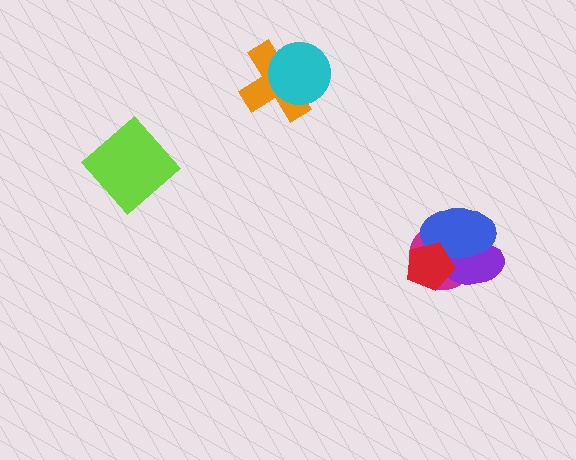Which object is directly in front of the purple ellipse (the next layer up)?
The blue ellipse is directly in front of the purple ellipse.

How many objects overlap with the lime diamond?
0 objects overlap with the lime diamond.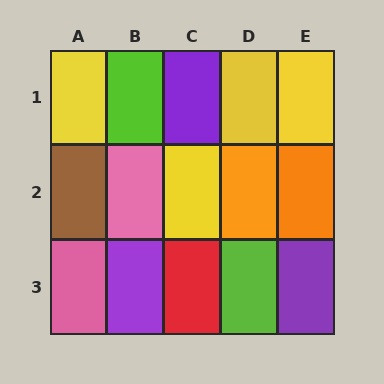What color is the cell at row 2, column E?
Orange.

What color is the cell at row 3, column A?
Pink.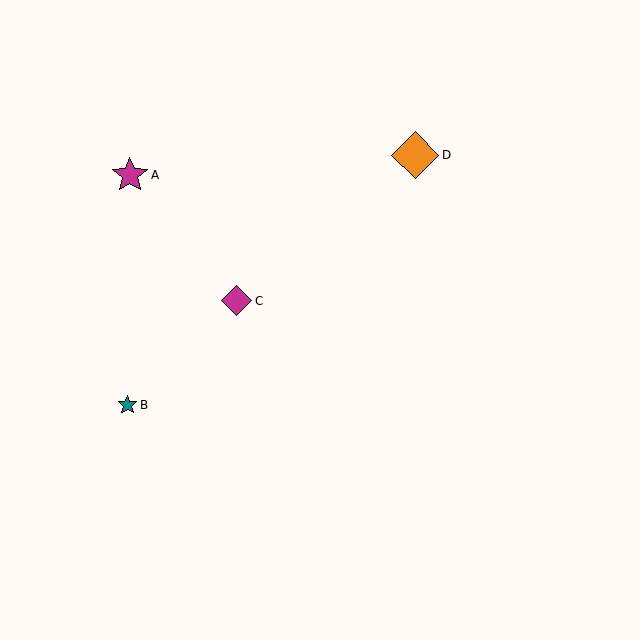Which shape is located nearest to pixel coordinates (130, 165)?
The magenta star (labeled A) at (130, 175) is nearest to that location.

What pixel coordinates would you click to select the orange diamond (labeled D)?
Click at (415, 155) to select the orange diamond D.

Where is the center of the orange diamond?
The center of the orange diamond is at (415, 155).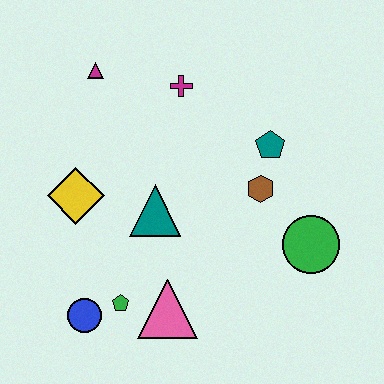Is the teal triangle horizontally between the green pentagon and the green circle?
Yes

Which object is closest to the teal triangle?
The yellow diamond is closest to the teal triangle.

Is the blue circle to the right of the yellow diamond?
Yes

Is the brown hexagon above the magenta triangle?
No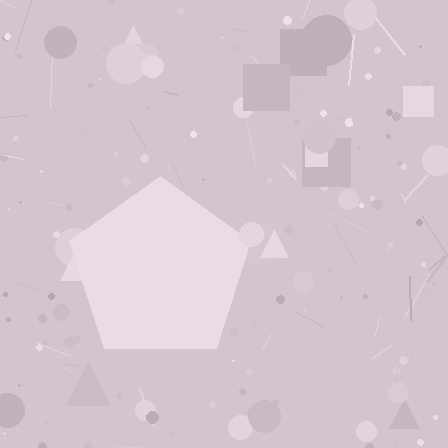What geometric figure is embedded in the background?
A pentagon is embedded in the background.